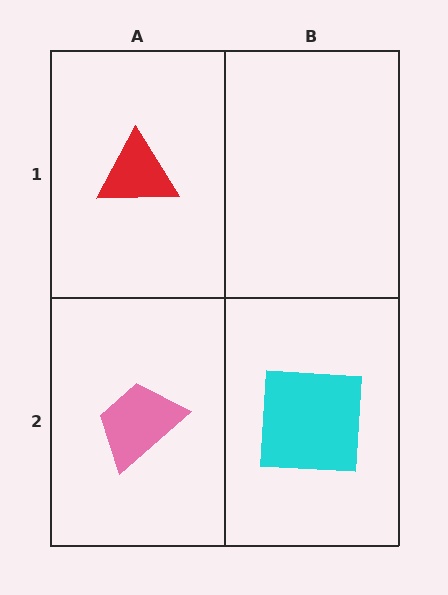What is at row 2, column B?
A cyan square.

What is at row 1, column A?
A red triangle.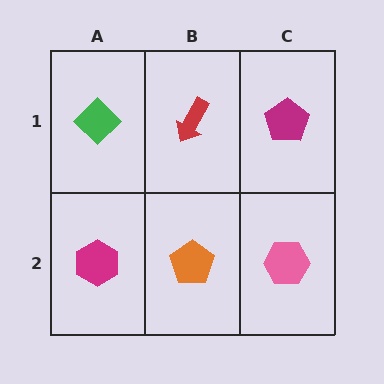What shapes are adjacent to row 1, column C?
A pink hexagon (row 2, column C), a red arrow (row 1, column B).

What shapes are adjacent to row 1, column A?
A magenta hexagon (row 2, column A), a red arrow (row 1, column B).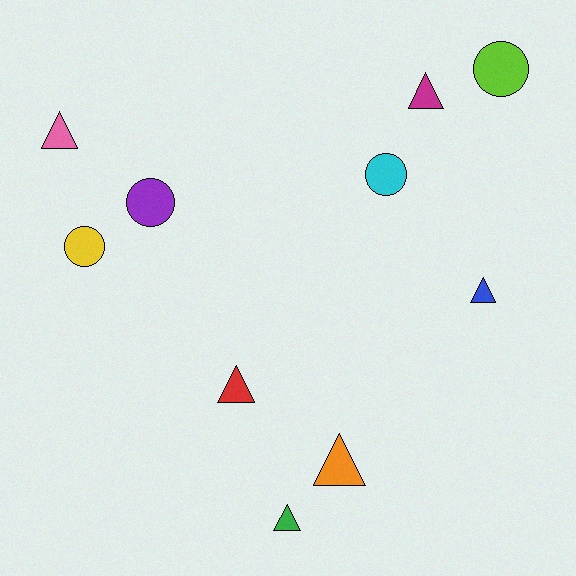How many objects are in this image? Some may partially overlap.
There are 10 objects.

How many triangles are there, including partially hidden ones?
There are 6 triangles.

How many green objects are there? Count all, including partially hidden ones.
There is 1 green object.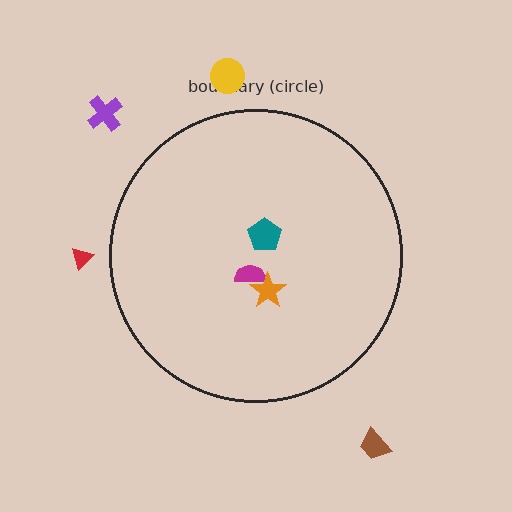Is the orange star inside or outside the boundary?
Inside.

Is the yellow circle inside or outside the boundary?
Outside.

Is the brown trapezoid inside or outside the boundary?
Outside.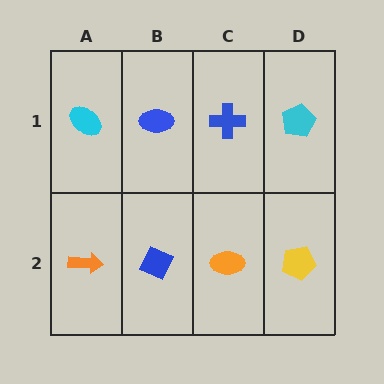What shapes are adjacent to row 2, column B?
A blue ellipse (row 1, column B), an orange arrow (row 2, column A), an orange ellipse (row 2, column C).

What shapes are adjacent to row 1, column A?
An orange arrow (row 2, column A), a blue ellipse (row 1, column B).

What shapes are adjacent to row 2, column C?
A blue cross (row 1, column C), a blue diamond (row 2, column B), a yellow pentagon (row 2, column D).